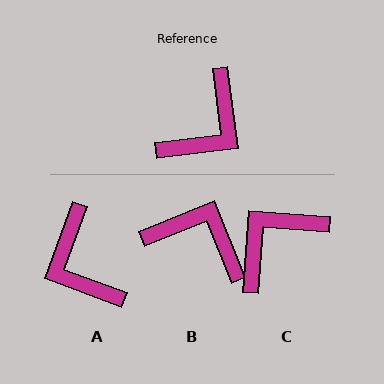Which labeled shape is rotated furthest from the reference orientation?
C, about 168 degrees away.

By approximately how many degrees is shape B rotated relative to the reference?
Approximately 105 degrees counter-clockwise.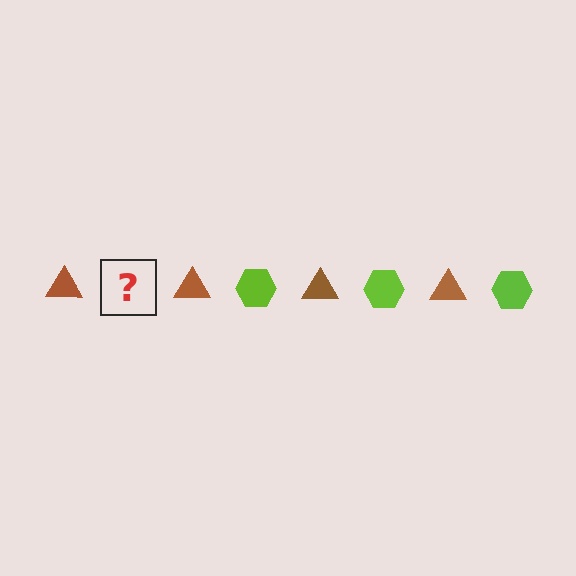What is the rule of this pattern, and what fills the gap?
The rule is that the pattern alternates between brown triangle and lime hexagon. The gap should be filled with a lime hexagon.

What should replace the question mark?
The question mark should be replaced with a lime hexagon.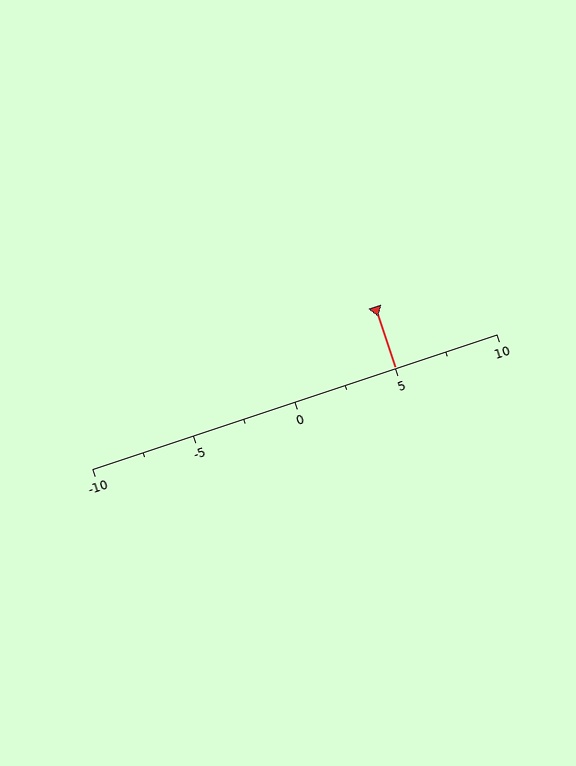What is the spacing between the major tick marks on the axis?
The major ticks are spaced 5 apart.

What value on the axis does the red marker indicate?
The marker indicates approximately 5.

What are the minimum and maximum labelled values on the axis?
The axis runs from -10 to 10.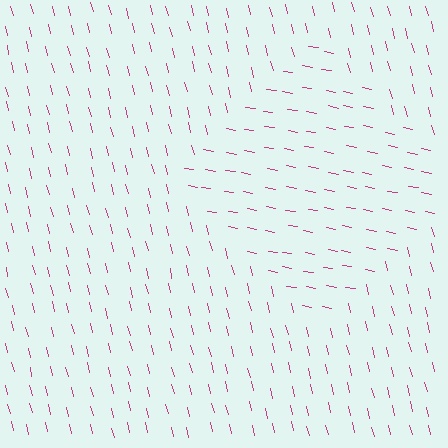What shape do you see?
I see a diamond.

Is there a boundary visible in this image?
Yes, there is a texture boundary formed by a change in line orientation.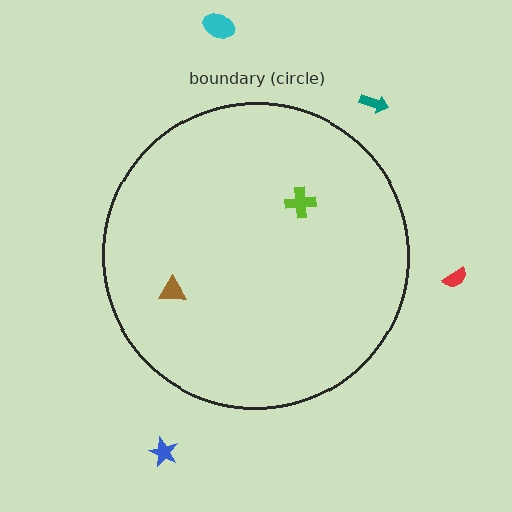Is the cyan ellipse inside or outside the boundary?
Outside.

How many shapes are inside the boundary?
2 inside, 4 outside.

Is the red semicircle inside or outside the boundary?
Outside.